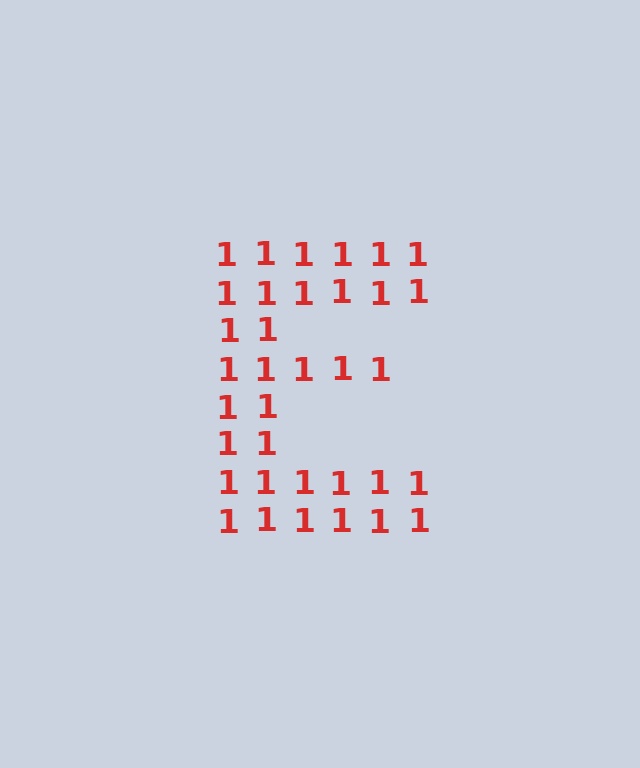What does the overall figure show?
The overall figure shows the letter E.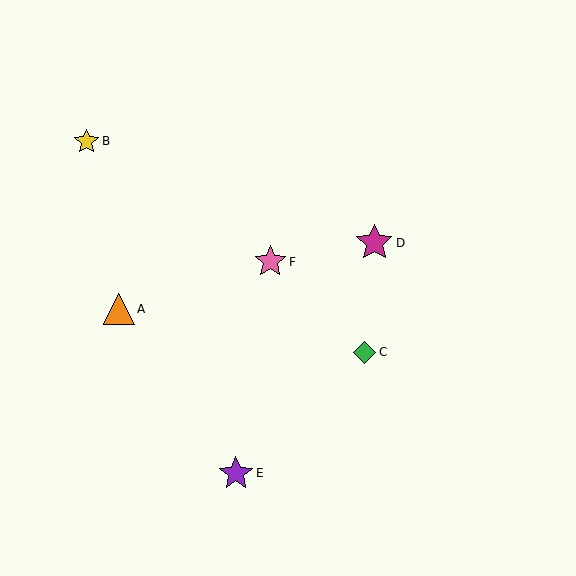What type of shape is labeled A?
Shape A is an orange triangle.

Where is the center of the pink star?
The center of the pink star is at (270, 262).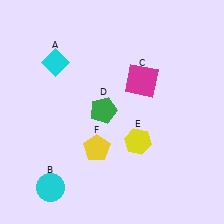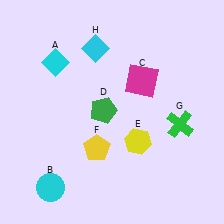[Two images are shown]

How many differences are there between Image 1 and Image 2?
There are 2 differences between the two images.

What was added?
A green cross (G), a cyan diamond (H) were added in Image 2.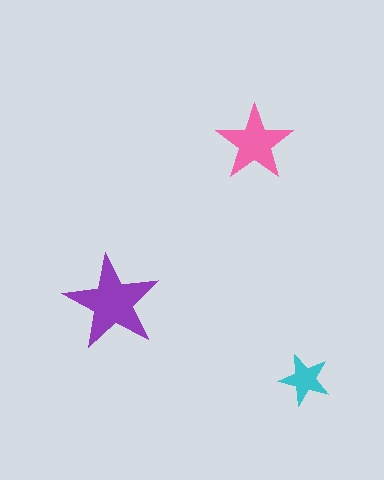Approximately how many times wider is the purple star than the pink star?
About 1.5 times wider.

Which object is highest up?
The pink star is topmost.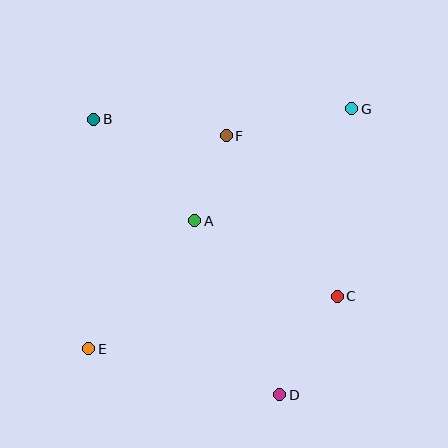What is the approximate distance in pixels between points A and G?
The distance between A and G is approximately 193 pixels.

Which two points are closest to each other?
Points A and F are closest to each other.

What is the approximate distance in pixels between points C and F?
The distance between C and F is approximately 195 pixels.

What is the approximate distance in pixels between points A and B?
The distance between A and B is approximately 144 pixels.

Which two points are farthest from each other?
Points E and G are farthest from each other.